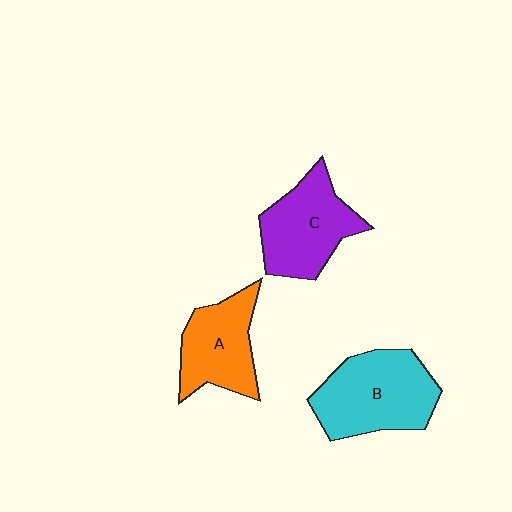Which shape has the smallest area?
Shape A (orange).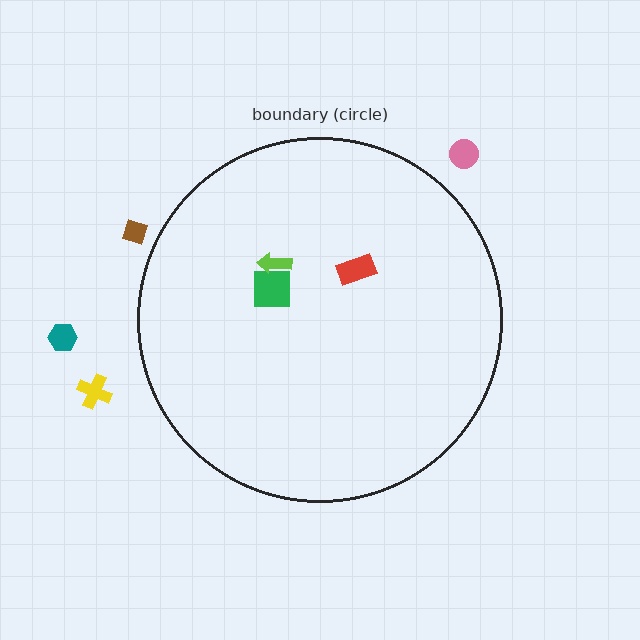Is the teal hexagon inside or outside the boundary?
Outside.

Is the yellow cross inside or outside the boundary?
Outside.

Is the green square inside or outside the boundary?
Inside.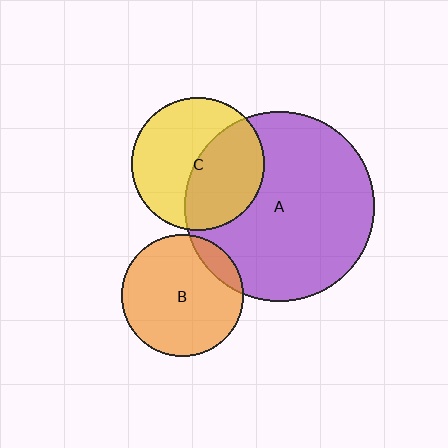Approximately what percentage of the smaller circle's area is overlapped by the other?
Approximately 45%.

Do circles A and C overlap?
Yes.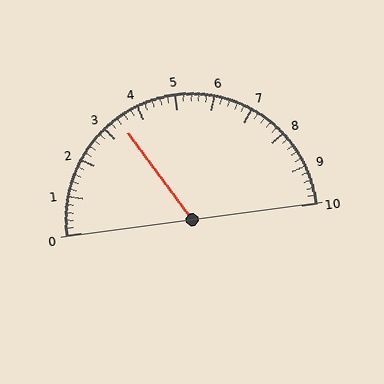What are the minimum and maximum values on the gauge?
The gauge ranges from 0 to 10.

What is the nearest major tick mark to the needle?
The nearest major tick mark is 3.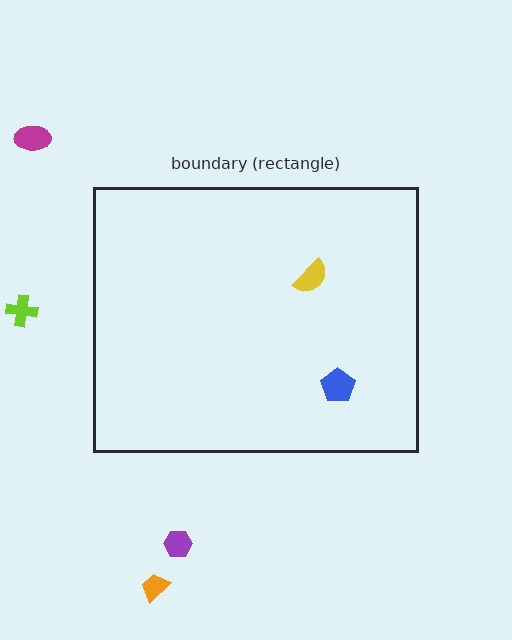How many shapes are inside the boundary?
2 inside, 4 outside.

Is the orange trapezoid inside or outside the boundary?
Outside.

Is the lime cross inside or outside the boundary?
Outside.